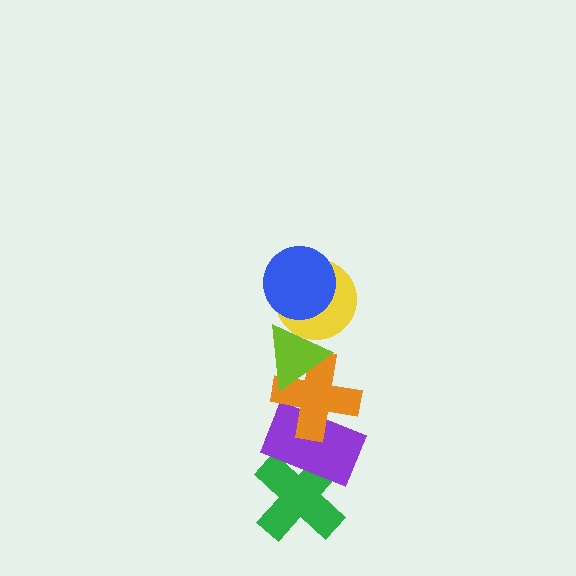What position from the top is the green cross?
The green cross is 6th from the top.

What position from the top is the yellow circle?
The yellow circle is 2nd from the top.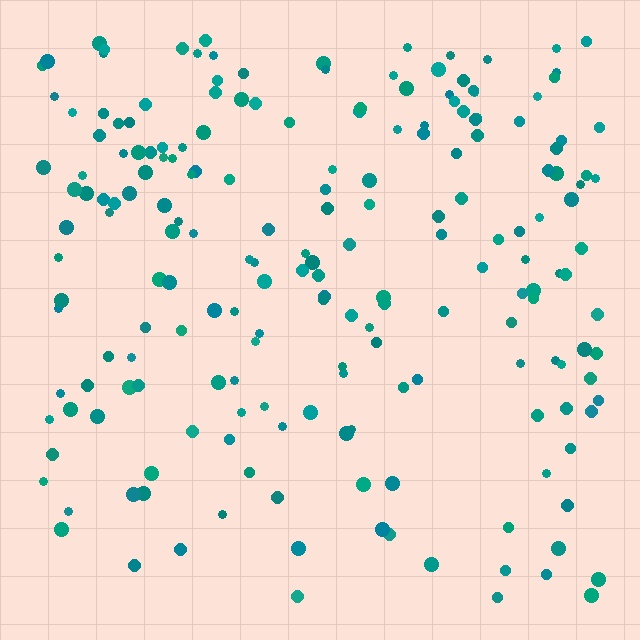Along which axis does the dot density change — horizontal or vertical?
Vertical.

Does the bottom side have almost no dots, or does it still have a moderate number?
Still a moderate number, just noticeably fewer than the top.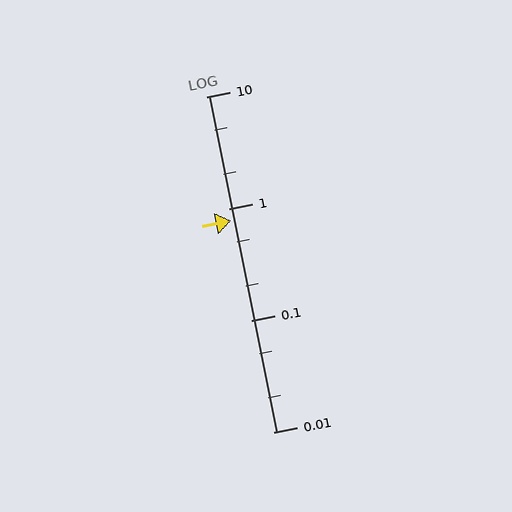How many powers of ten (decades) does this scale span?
The scale spans 3 decades, from 0.01 to 10.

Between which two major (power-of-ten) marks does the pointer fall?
The pointer is between 0.1 and 1.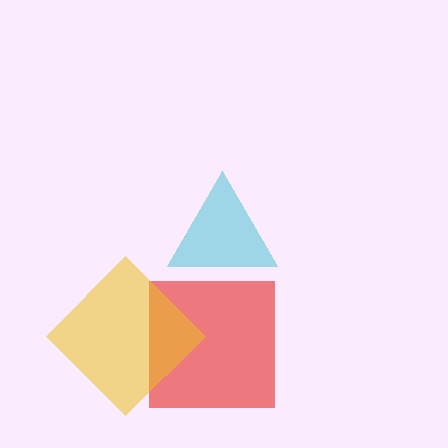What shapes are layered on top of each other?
The layered shapes are: a cyan triangle, a red square, a yellow diamond.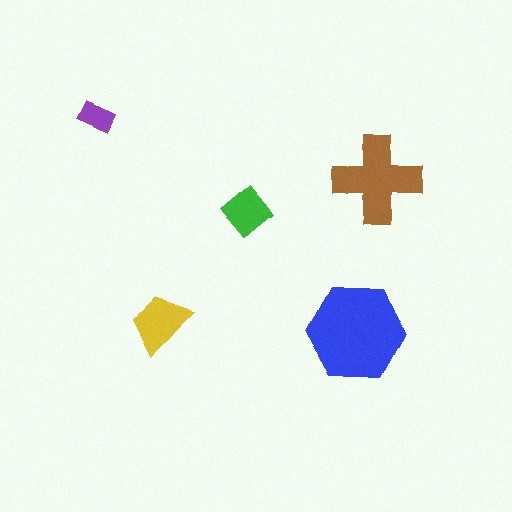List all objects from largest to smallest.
The blue hexagon, the brown cross, the yellow trapezoid, the green diamond, the purple rectangle.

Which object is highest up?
The purple rectangle is topmost.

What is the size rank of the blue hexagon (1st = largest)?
1st.